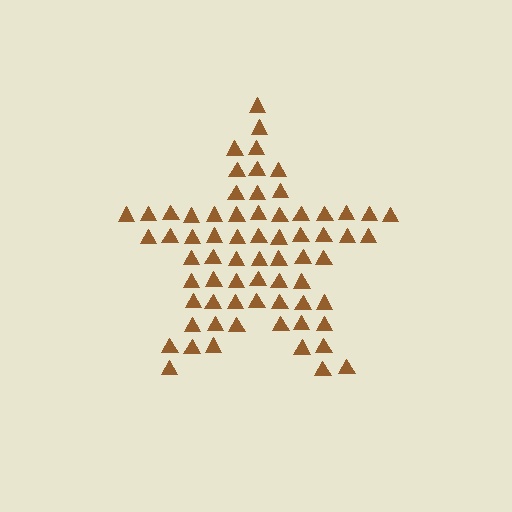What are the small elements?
The small elements are triangles.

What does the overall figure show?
The overall figure shows a star.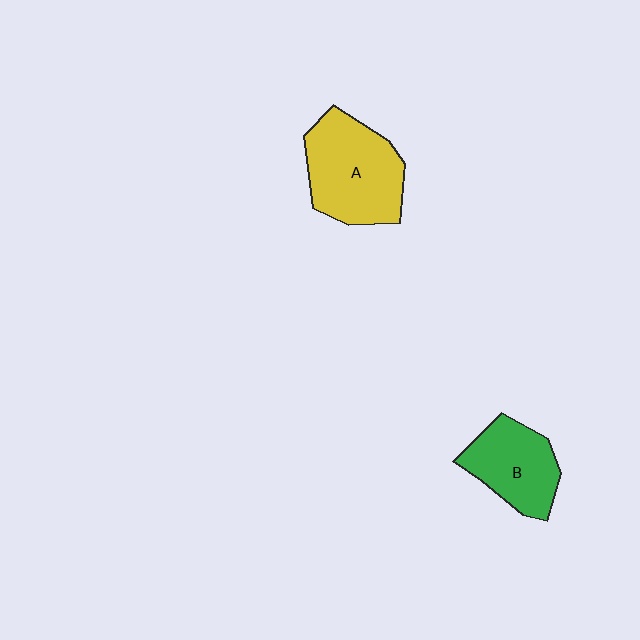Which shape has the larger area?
Shape A (yellow).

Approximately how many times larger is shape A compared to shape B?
Approximately 1.4 times.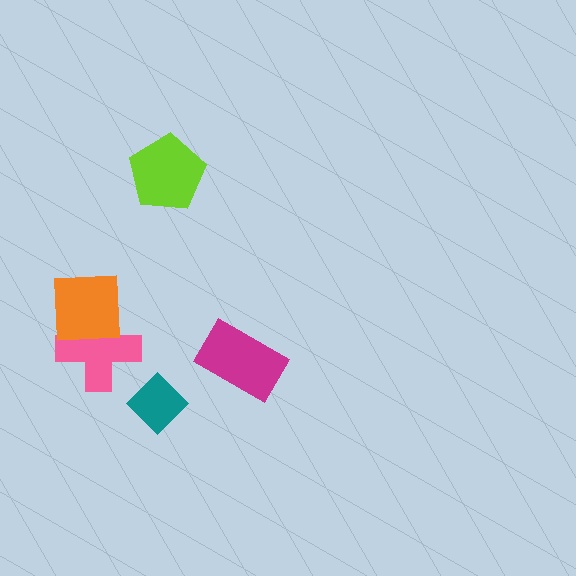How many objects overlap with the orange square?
1 object overlaps with the orange square.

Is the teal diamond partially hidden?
No, no other shape covers it.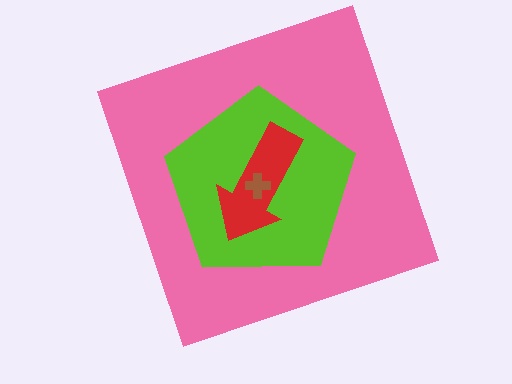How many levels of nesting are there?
4.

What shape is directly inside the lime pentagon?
The red arrow.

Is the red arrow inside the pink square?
Yes.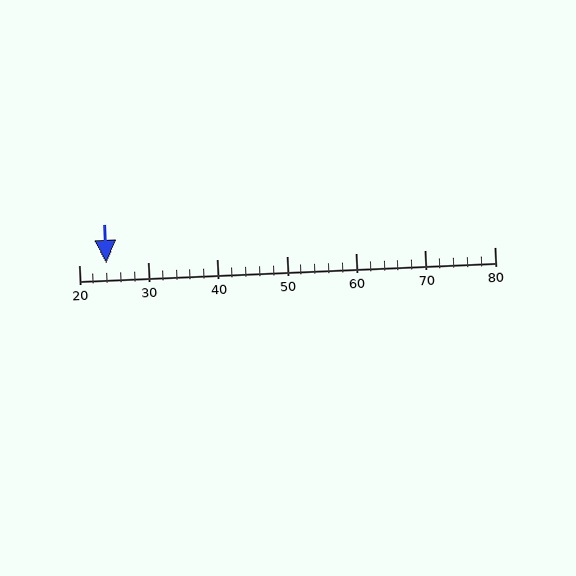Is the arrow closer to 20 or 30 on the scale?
The arrow is closer to 20.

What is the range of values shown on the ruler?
The ruler shows values from 20 to 80.